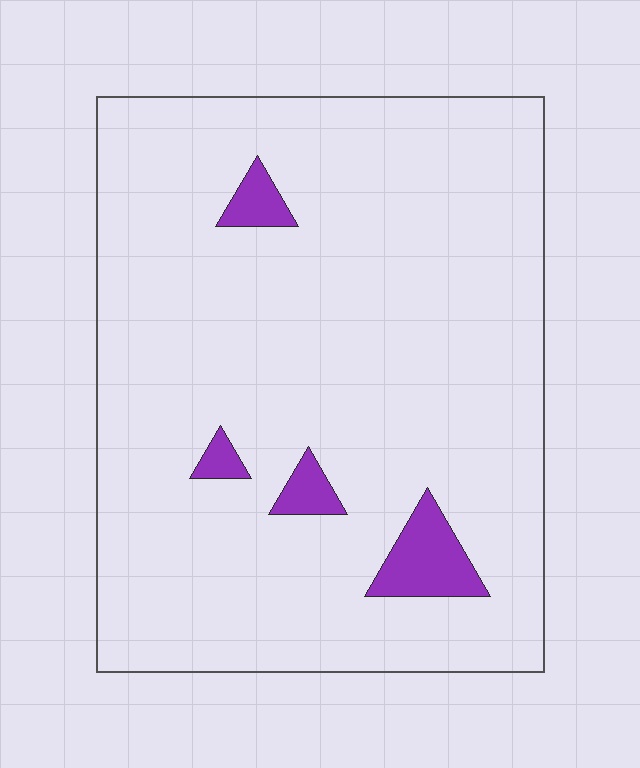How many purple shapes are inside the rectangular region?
4.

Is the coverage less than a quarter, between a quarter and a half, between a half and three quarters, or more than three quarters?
Less than a quarter.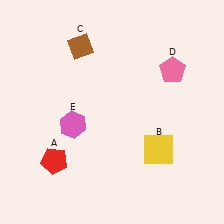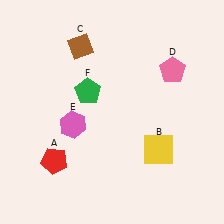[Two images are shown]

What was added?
A green pentagon (F) was added in Image 2.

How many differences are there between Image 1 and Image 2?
There is 1 difference between the two images.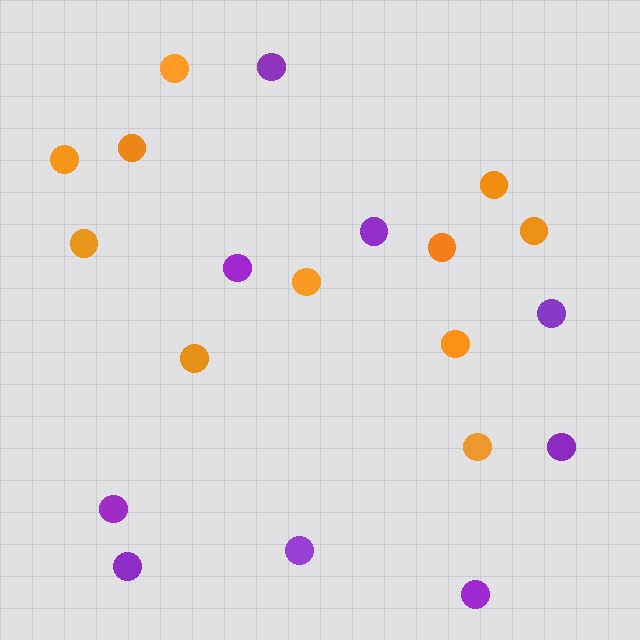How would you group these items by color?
There are 2 groups: one group of purple circles (9) and one group of orange circles (11).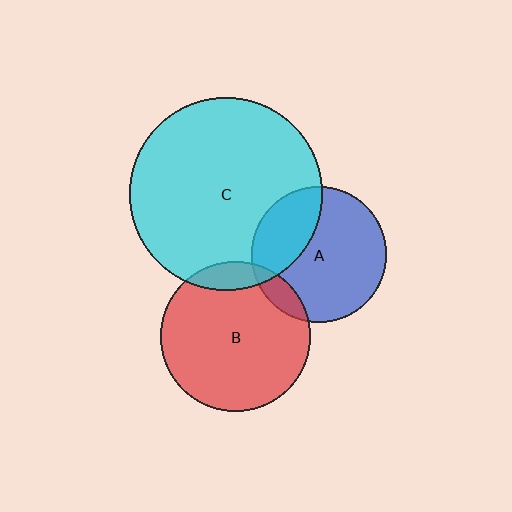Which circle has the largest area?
Circle C (cyan).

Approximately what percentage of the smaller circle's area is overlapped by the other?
Approximately 10%.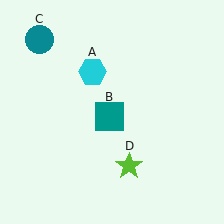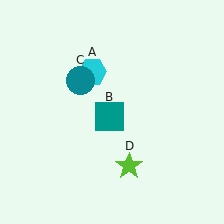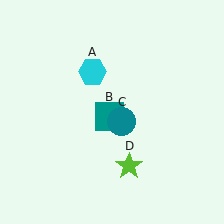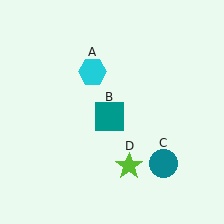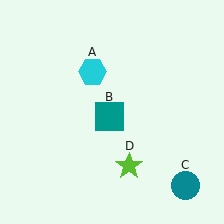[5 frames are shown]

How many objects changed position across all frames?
1 object changed position: teal circle (object C).